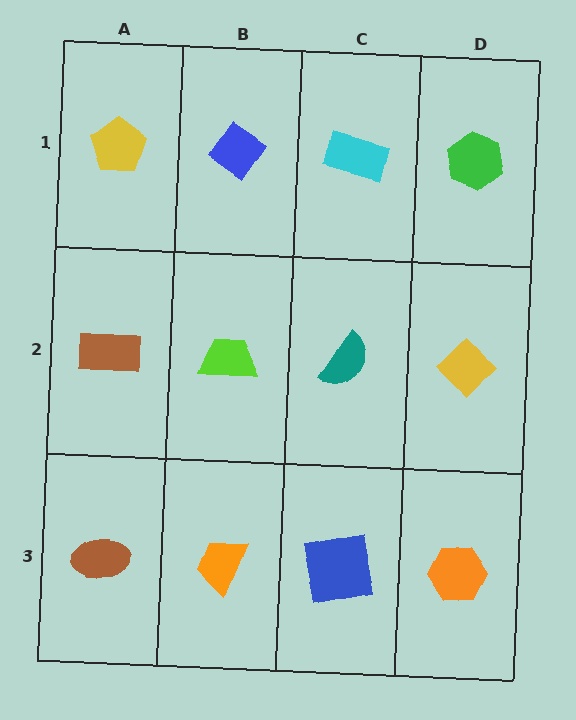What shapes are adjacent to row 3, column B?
A lime trapezoid (row 2, column B), a brown ellipse (row 3, column A), a blue square (row 3, column C).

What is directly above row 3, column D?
A yellow diamond.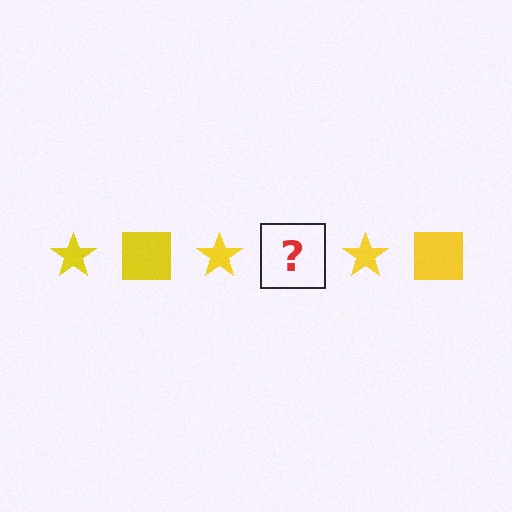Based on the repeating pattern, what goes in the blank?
The blank should be a yellow square.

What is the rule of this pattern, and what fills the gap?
The rule is that the pattern cycles through star, square shapes in yellow. The gap should be filled with a yellow square.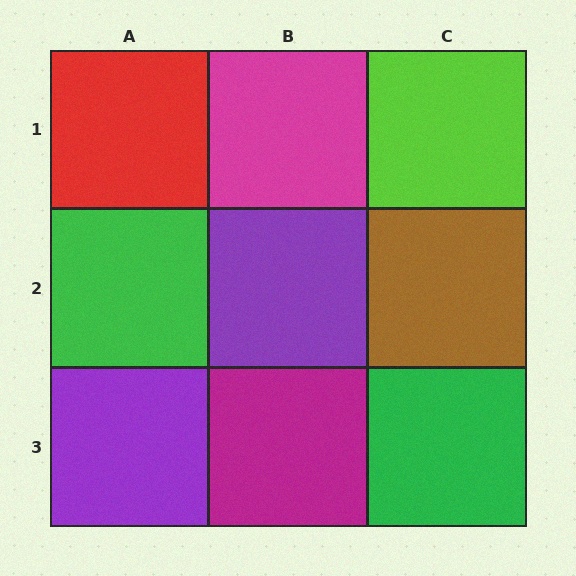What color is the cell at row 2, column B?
Purple.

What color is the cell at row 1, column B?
Magenta.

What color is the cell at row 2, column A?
Green.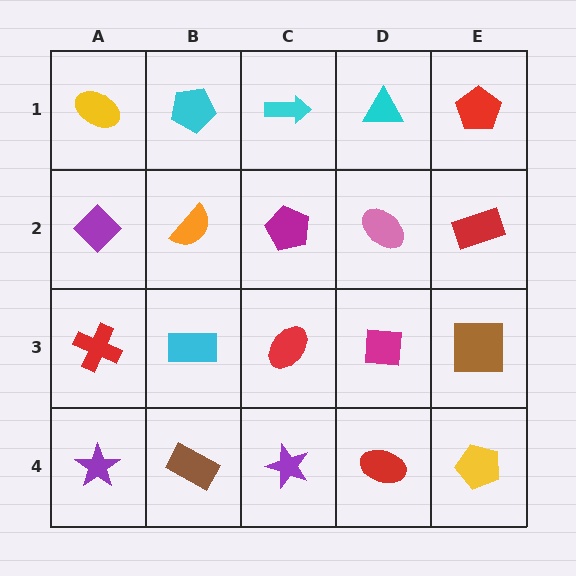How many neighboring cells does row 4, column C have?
3.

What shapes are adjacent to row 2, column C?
A cyan arrow (row 1, column C), a red ellipse (row 3, column C), an orange semicircle (row 2, column B), a pink ellipse (row 2, column D).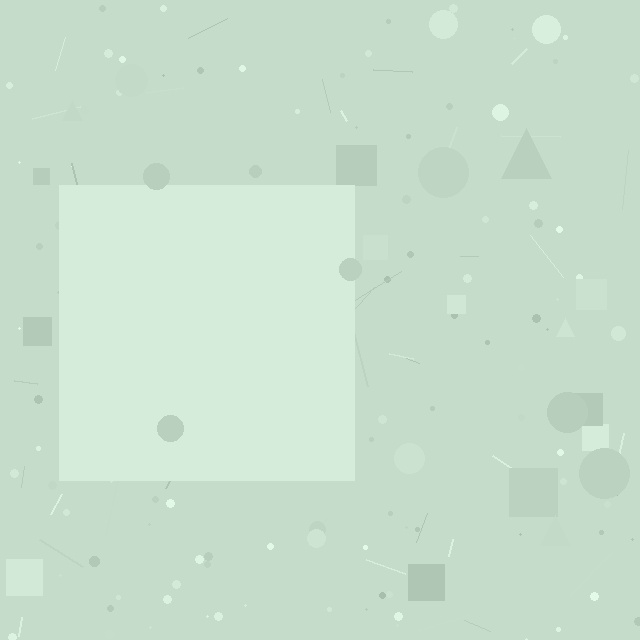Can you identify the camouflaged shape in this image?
The camouflaged shape is a square.